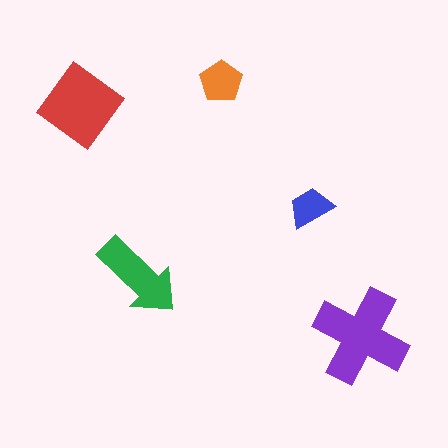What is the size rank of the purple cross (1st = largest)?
1st.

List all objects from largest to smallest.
The purple cross, the red diamond, the green arrow, the orange pentagon, the blue trapezoid.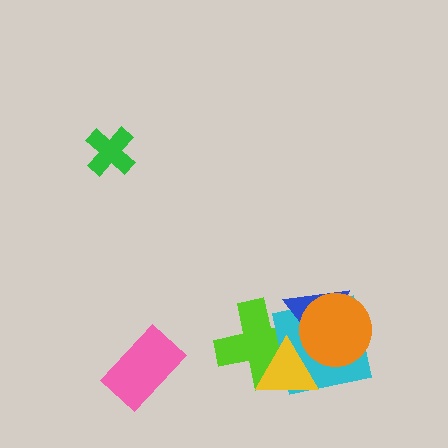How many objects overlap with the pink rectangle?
0 objects overlap with the pink rectangle.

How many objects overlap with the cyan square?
4 objects overlap with the cyan square.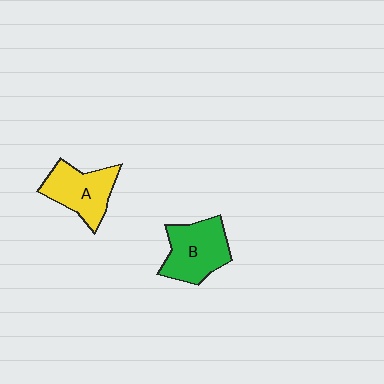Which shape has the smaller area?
Shape A (yellow).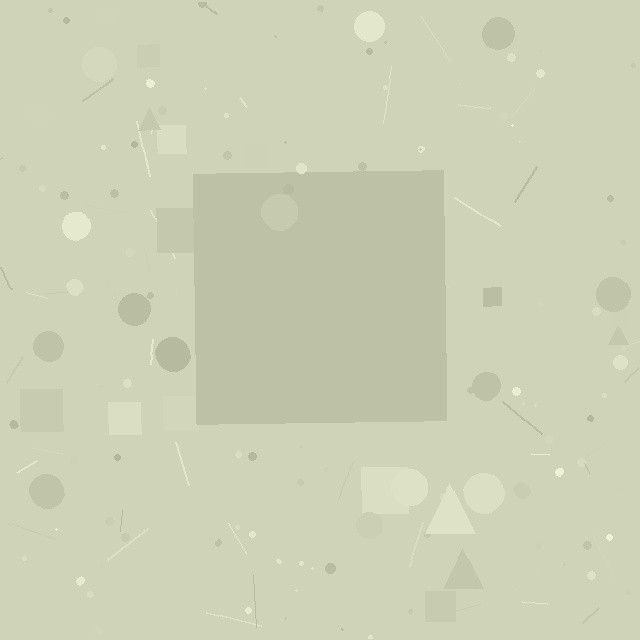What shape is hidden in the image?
A square is hidden in the image.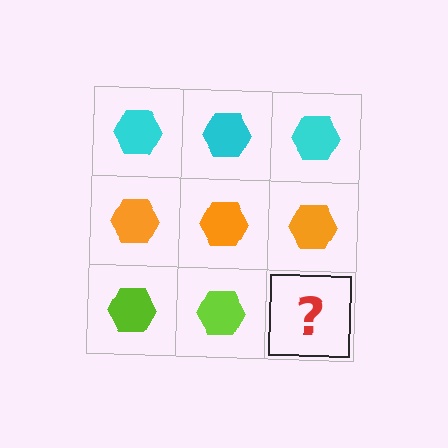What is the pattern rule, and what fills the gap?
The rule is that each row has a consistent color. The gap should be filled with a lime hexagon.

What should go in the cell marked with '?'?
The missing cell should contain a lime hexagon.